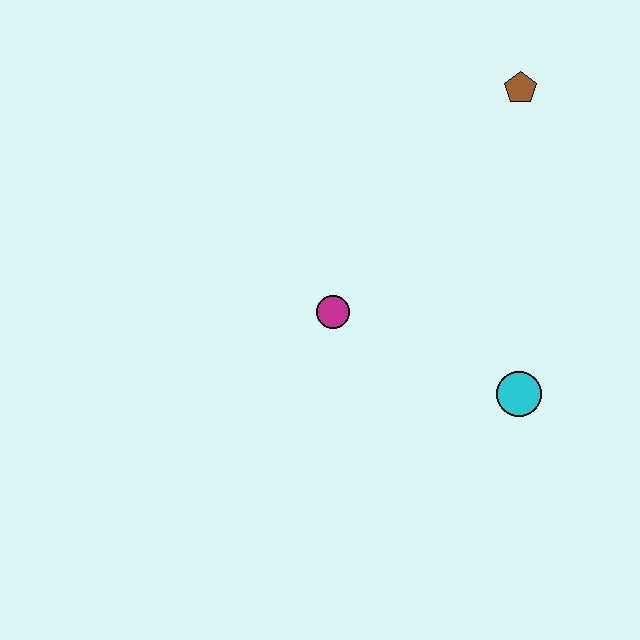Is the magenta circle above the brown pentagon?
No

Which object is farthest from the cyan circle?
The brown pentagon is farthest from the cyan circle.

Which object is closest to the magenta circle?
The cyan circle is closest to the magenta circle.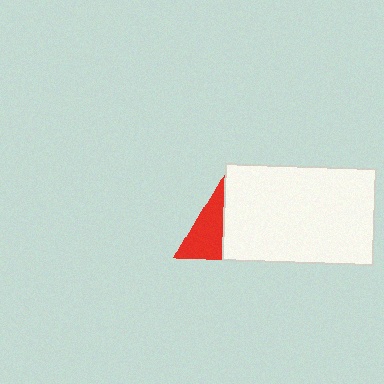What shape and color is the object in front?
The object in front is a white rectangle.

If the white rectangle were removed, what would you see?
You would see the complete red triangle.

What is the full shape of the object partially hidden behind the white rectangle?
The partially hidden object is a red triangle.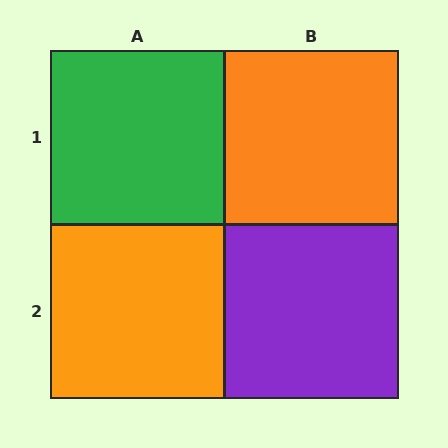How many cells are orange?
2 cells are orange.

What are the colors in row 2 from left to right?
Orange, purple.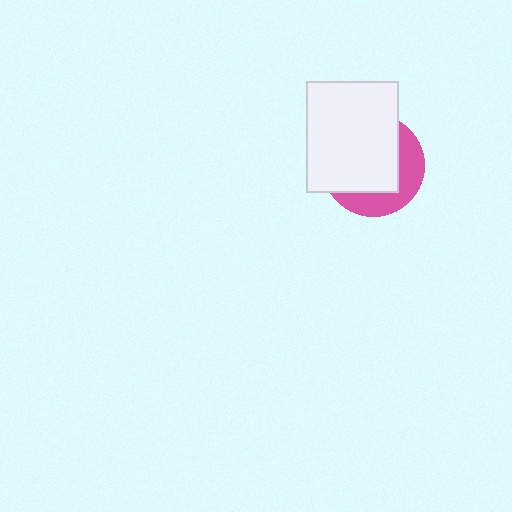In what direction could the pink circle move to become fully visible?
The pink circle could move toward the lower-right. That would shift it out from behind the white rectangle entirely.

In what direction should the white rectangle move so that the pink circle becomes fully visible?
The white rectangle should move toward the upper-left. That is the shortest direction to clear the overlap and leave the pink circle fully visible.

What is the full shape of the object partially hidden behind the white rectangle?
The partially hidden object is a pink circle.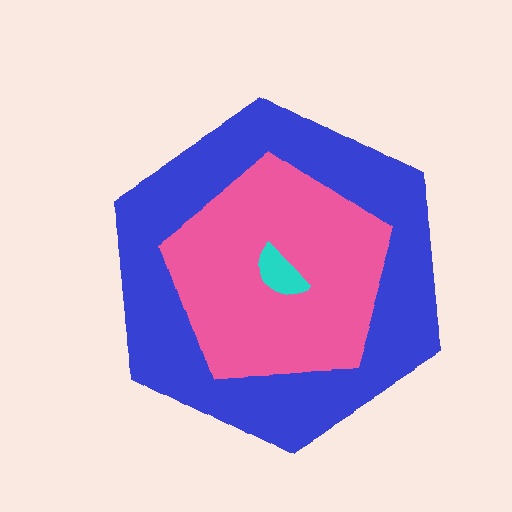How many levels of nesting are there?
3.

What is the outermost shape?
The blue hexagon.